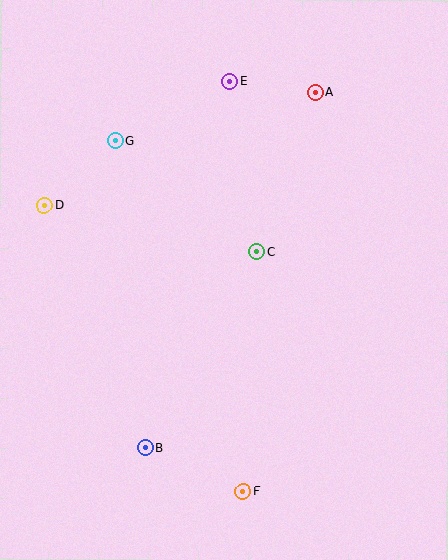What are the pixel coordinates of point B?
Point B is at (145, 448).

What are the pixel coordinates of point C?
Point C is at (257, 252).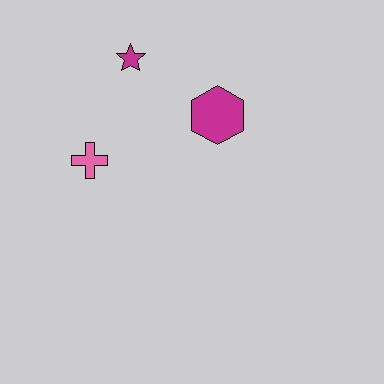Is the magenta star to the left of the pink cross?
No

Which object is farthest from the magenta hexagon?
The pink cross is farthest from the magenta hexagon.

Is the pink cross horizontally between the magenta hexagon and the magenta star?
No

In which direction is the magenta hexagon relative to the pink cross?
The magenta hexagon is to the right of the pink cross.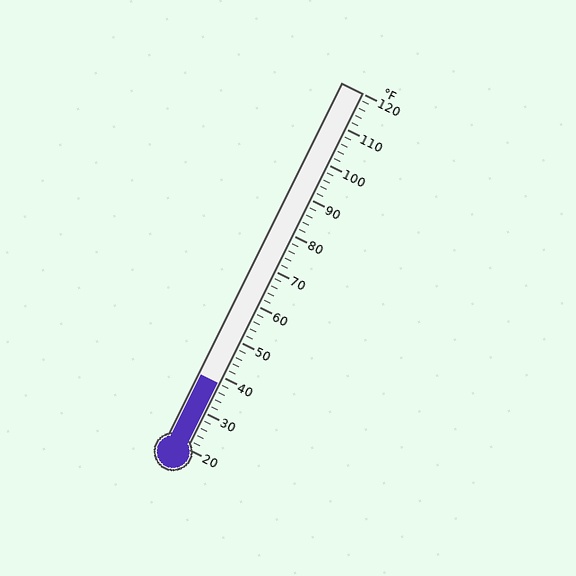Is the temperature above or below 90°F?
The temperature is below 90°F.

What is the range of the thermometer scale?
The thermometer scale ranges from 20°F to 120°F.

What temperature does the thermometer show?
The thermometer shows approximately 38°F.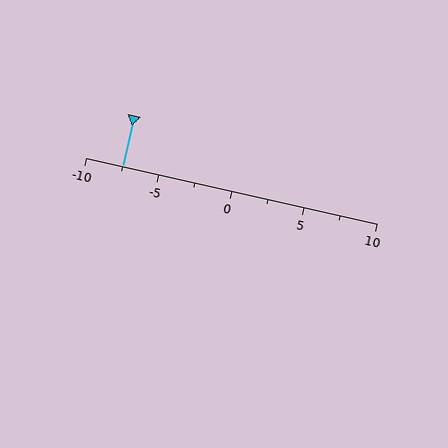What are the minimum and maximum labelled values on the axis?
The axis runs from -10 to 10.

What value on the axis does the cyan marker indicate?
The marker indicates approximately -7.5.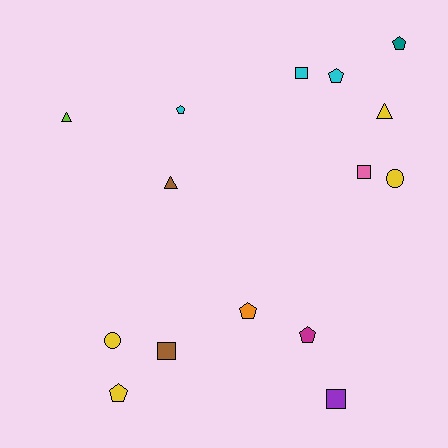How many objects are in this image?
There are 15 objects.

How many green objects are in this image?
There are no green objects.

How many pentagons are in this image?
There are 6 pentagons.